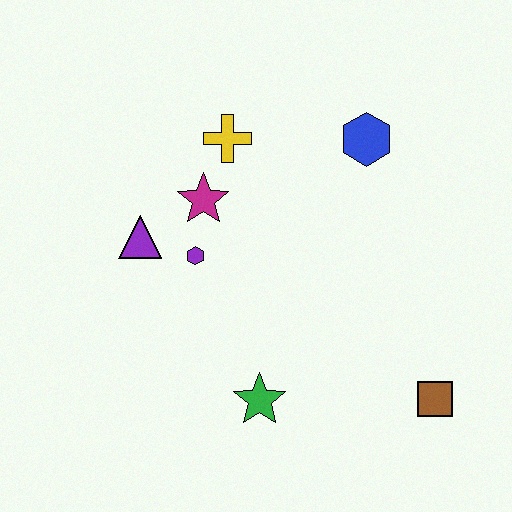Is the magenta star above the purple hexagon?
Yes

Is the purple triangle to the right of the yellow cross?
No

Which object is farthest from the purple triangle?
The brown square is farthest from the purple triangle.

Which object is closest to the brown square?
The green star is closest to the brown square.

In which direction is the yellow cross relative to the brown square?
The yellow cross is above the brown square.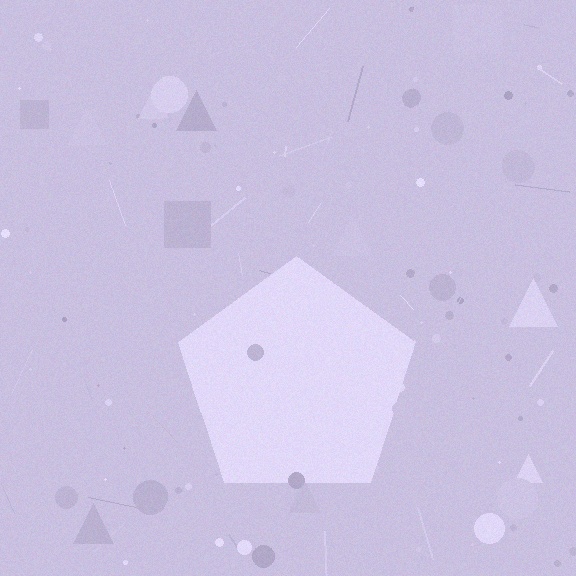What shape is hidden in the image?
A pentagon is hidden in the image.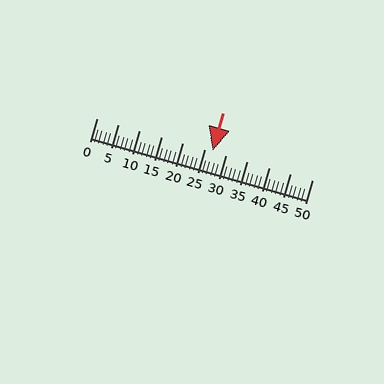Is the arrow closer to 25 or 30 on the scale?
The arrow is closer to 25.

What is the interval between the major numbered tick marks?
The major tick marks are spaced 5 units apart.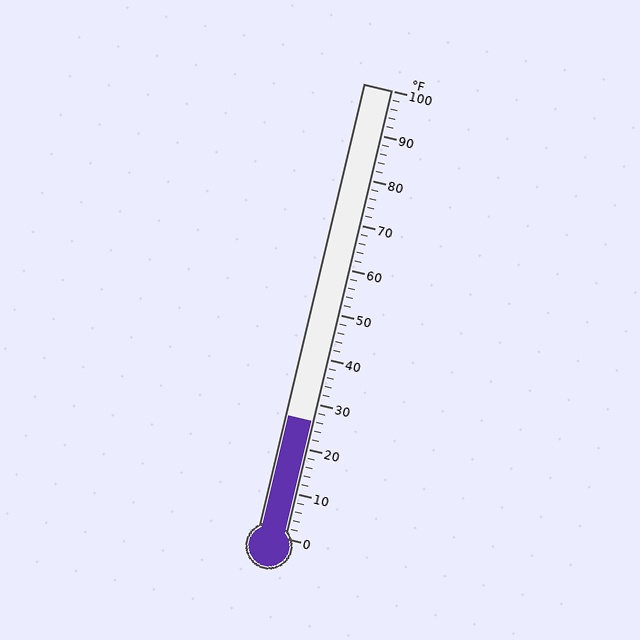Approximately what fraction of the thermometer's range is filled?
The thermometer is filled to approximately 25% of its range.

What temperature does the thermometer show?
The thermometer shows approximately 26°F.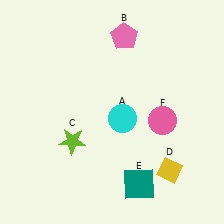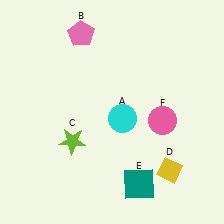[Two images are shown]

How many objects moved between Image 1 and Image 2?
1 object moved between the two images.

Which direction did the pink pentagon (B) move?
The pink pentagon (B) moved left.